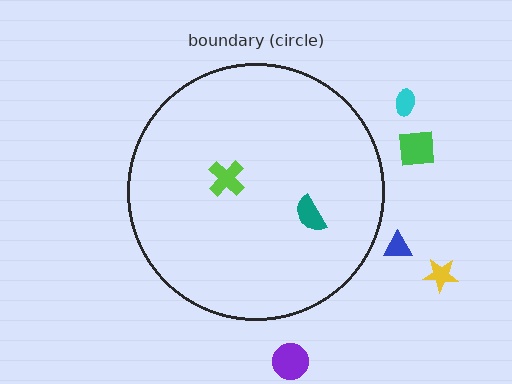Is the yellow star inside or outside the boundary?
Outside.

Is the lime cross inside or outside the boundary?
Inside.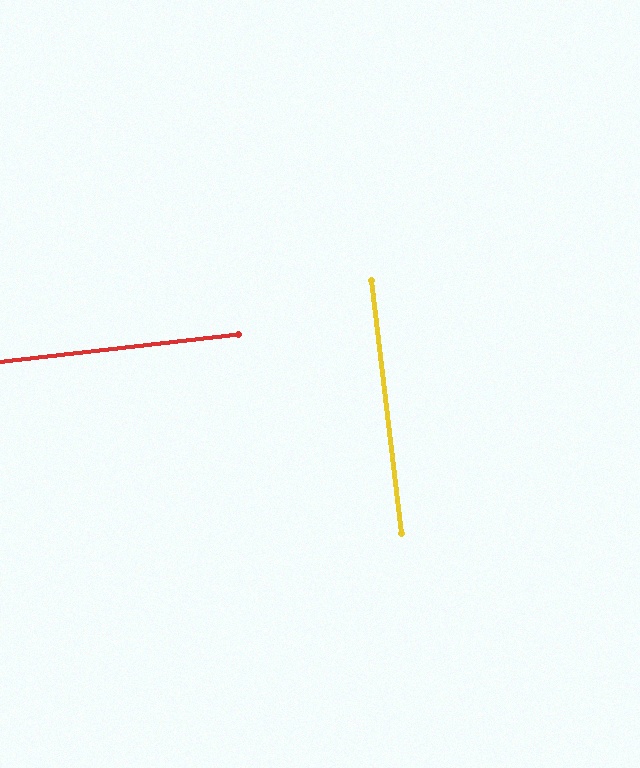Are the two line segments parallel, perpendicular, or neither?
Perpendicular — they meet at approximately 90°.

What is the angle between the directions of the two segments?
Approximately 90 degrees.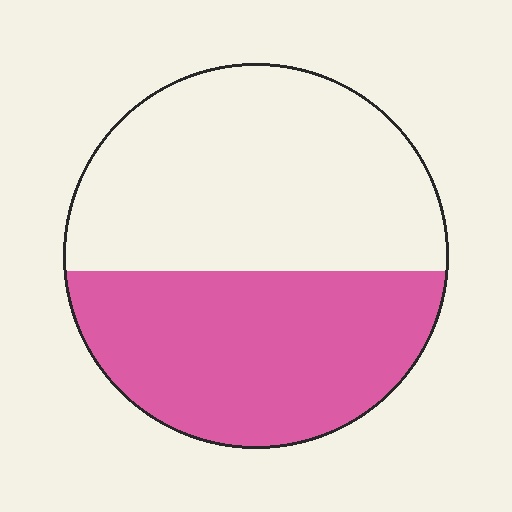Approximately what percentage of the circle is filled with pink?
Approximately 45%.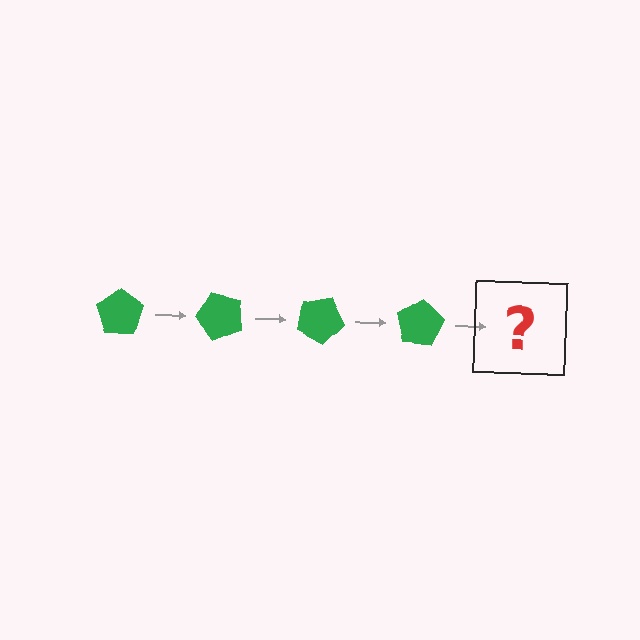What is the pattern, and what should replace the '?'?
The pattern is that the pentagon rotates 50 degrees each step. The '?' should be a green pentagon rotated 200 degrees.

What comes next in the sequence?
The next element should be a green pentagon rotated 200 degrees.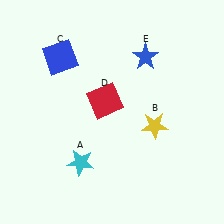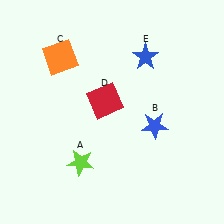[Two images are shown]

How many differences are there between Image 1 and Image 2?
There are 3 differences between the two images.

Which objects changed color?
A changed from cyan to lime. B changed from yellow to blue. C changed from blue to orange.